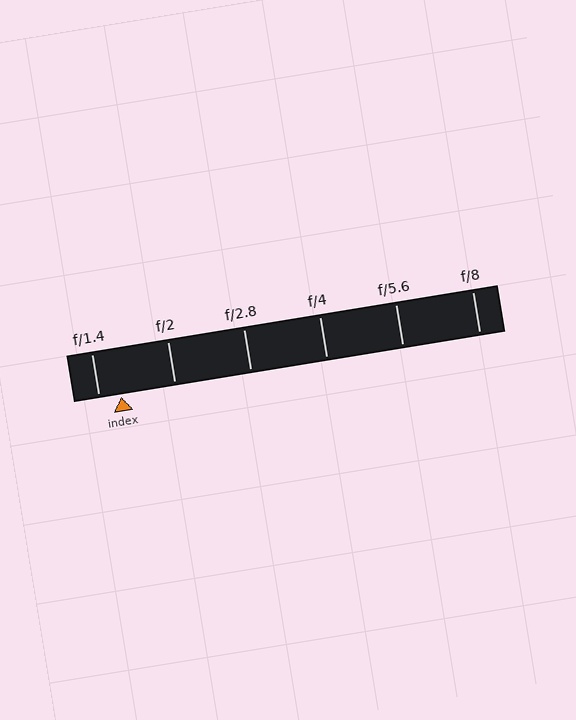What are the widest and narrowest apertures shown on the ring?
The widest aperture shown is f/1.4 and the narrowest is f/8.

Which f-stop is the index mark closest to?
The index mark is closest to f/1.4.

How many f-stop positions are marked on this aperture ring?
There are 6 f-stop positions marked.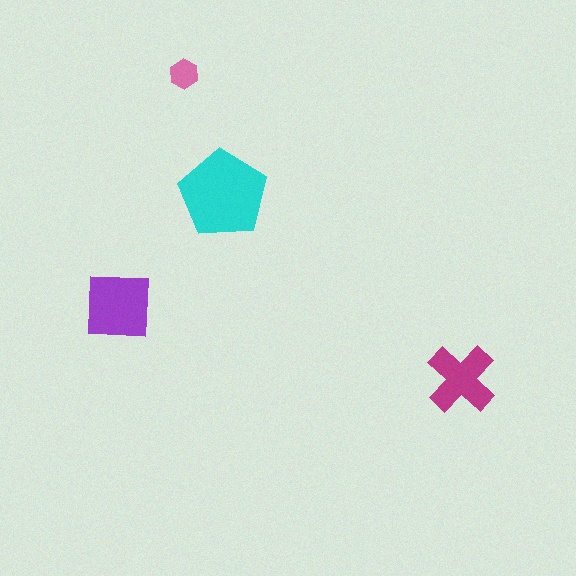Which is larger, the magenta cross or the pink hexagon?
The magenta cross.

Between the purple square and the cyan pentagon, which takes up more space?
The cyan pentagon.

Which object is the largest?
The cyan pentagon.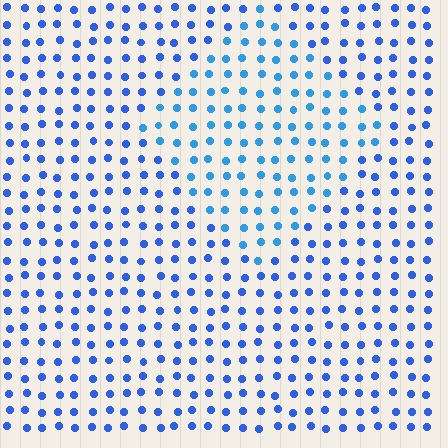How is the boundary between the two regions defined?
The boundary is defined purely by a slight shift in hue (about 21 degrees). Spacing, size, and orientation are identical on both sides.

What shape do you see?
I see a diamond.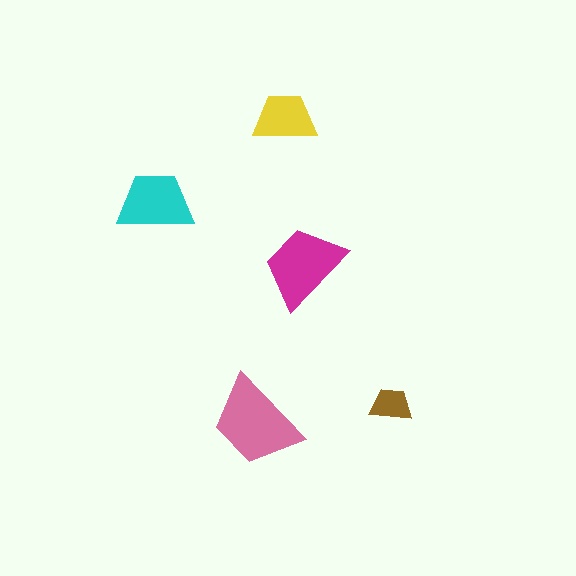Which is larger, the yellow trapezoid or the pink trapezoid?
The pink one.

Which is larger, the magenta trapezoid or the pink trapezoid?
The pink one.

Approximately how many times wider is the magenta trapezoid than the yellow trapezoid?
About 1.5 times wider.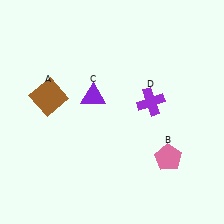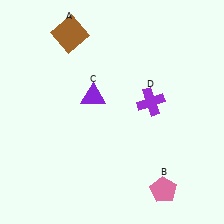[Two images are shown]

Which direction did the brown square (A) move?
The brown square (A) moved up.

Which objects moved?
The objects that moved are: the brown square (A), the pink pentagon (B).